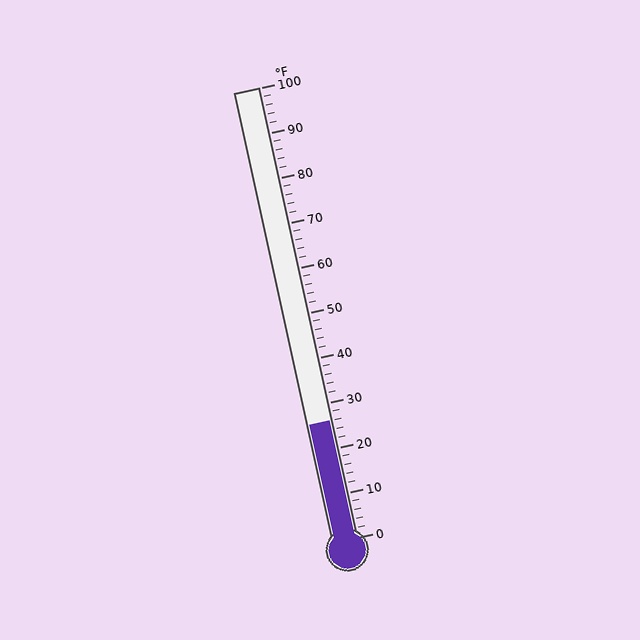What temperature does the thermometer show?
The thermometer shows approximately 26°F.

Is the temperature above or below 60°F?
The temperature is below 60°F.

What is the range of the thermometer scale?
The thermometer scale ranges from 0°F to 100°F.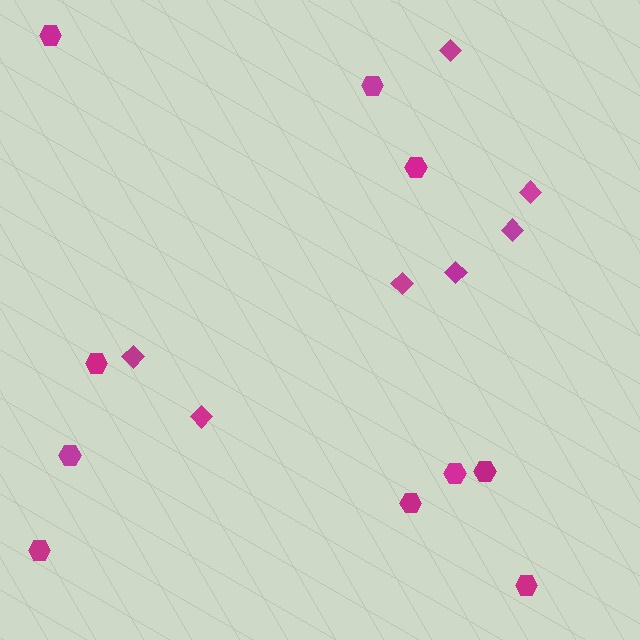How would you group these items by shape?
There are 2 groups: one group of diamonds (7) and one group of hexagons (10).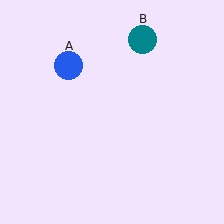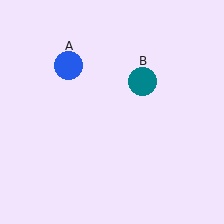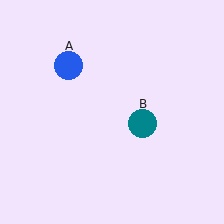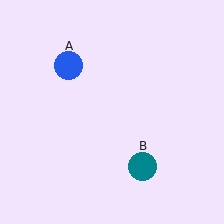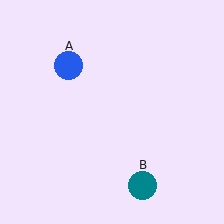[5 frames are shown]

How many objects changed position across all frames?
1 object changed position: teal circle (object B).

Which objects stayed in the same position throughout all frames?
Blue circle (object A) remained stationary.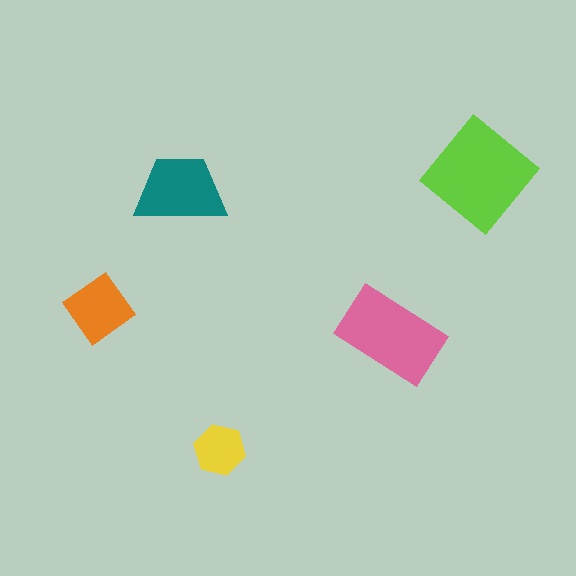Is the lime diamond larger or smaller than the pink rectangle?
Larger.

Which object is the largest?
The lime diamond.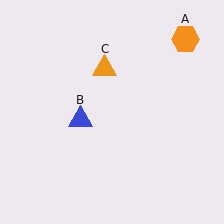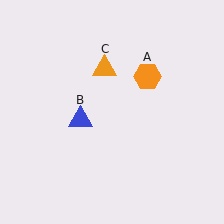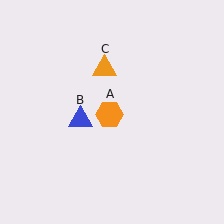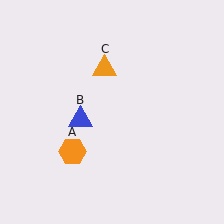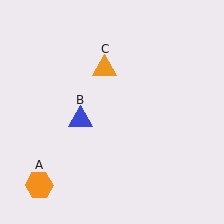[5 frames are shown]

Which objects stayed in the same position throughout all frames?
Blue triangle (object B) and orange triangle (object C) remained stationary.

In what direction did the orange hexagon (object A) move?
The orange hexagon (object A) moved down and to the left.